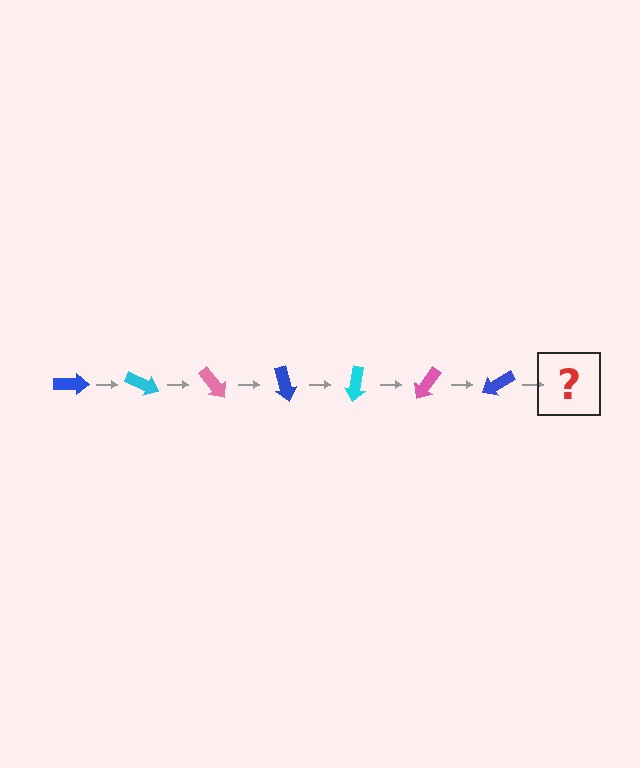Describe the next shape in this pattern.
It should be a cyan arrow, rotated 175 degrees from the start.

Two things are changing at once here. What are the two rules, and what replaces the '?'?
The two rules are that it rotates 25 degrees each step and the color cycles through blue, cyan, and pink. The '?' should be a cyan arrow, rotated 175 degrees from the start.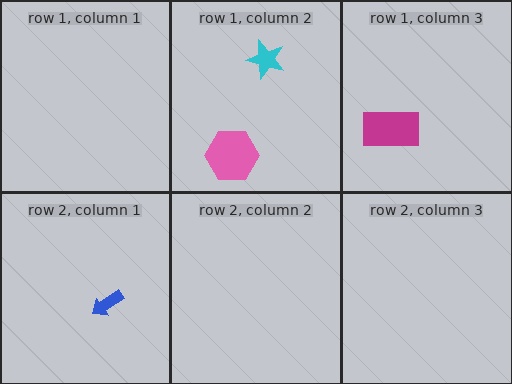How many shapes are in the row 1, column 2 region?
2.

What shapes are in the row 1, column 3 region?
The magenta rectangle.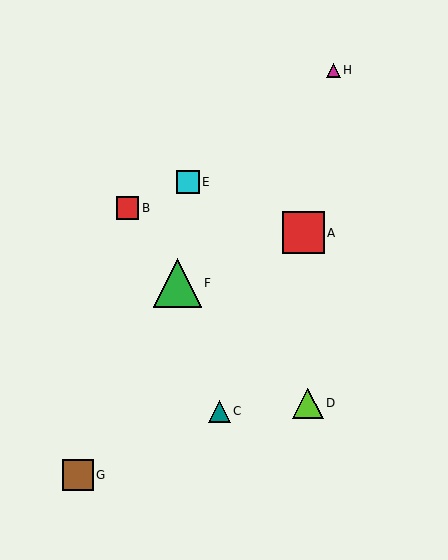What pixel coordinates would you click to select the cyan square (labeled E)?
Click at (188, 182) to select the cyan square E.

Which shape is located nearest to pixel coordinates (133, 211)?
The red square (labeled B) at (128, 208) is nearest to that location.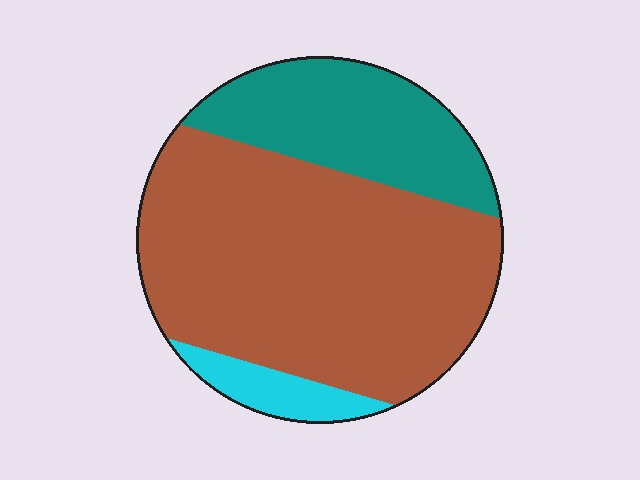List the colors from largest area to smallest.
From largest to smallest: brown, teal, cyan.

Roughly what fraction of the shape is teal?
Teal covers 26% of the shape.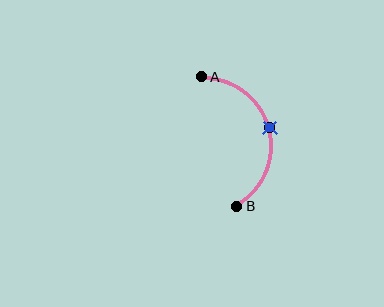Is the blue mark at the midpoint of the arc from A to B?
Yes. The blue mark lies on the arc at equal arc-length from both A and B — it is the arc midpoint.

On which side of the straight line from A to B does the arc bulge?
The arc bulges to the right of the straight line connecting A and B.